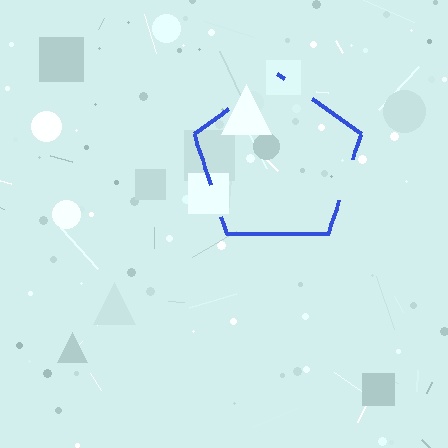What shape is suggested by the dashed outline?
The dashed outline suggests a pentagon.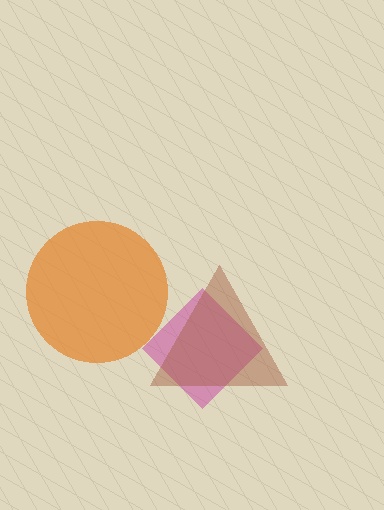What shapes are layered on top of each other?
The layered shapes are: a magenta diamond, an orange circle, a brown triangle.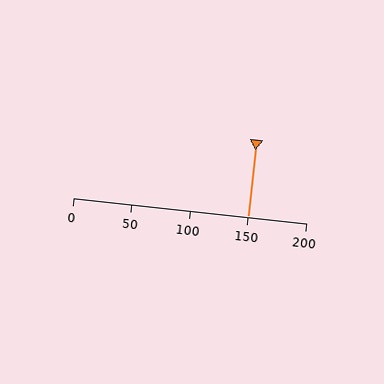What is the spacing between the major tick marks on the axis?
The major ticks are spaced 50 apart.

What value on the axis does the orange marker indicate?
The marker indicates approximately 150.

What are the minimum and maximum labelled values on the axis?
The axis runs from 0 to 200.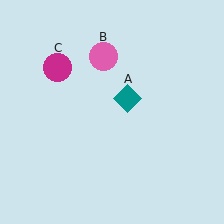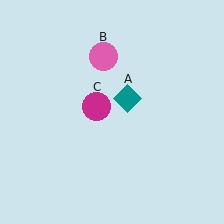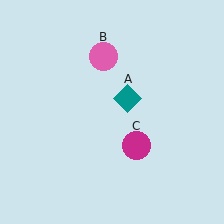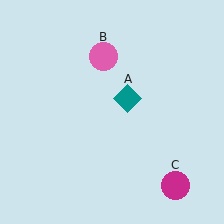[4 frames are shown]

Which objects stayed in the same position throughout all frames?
Teal diamond (object A) and pink circle (object B) remained stationary.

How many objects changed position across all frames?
1 object changed position: magenta circle (object C).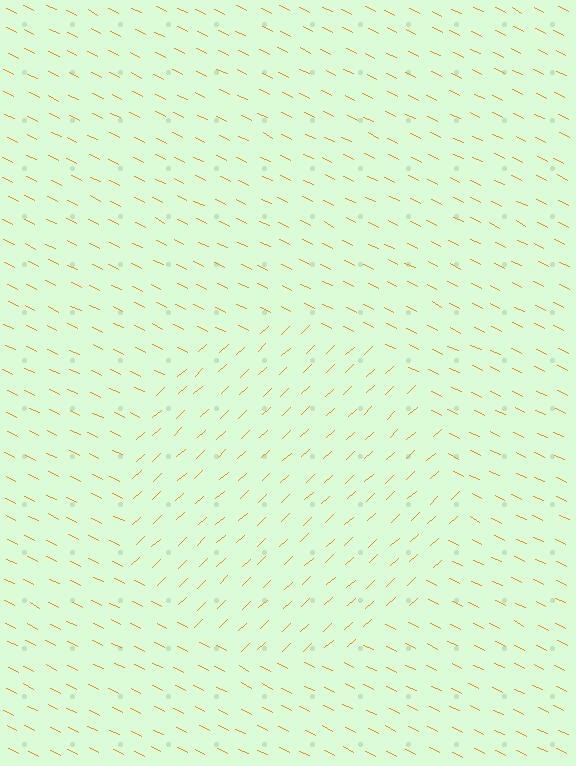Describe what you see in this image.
The image is filled with small orange line segments. A circle region in the image has lines oriented differently from the surrounding lines, creating a visible texture boundary.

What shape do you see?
I see a circle.